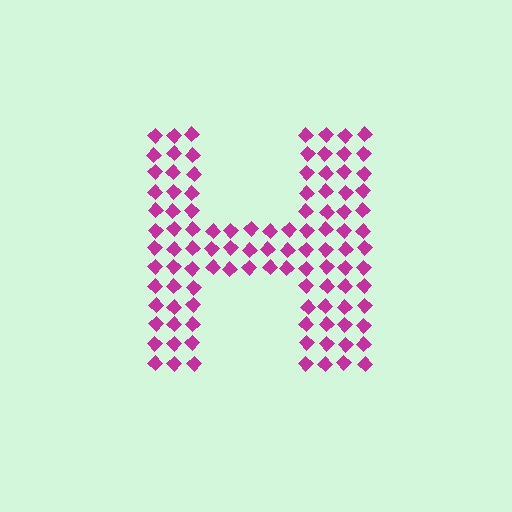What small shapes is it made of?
It is made of small diamonds.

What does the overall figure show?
The overall figure shows the letter H.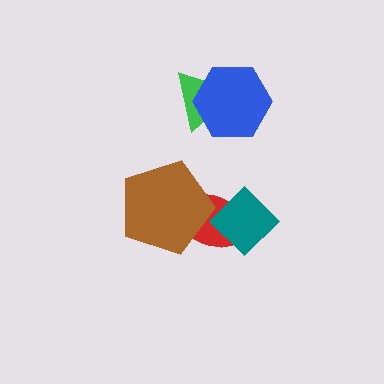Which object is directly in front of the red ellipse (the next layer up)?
The teal diamond is directly in front of the red ellipse.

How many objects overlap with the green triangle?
1 object overlaps with the green triangle.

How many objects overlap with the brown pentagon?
1 object overlaps with the brown pentagon.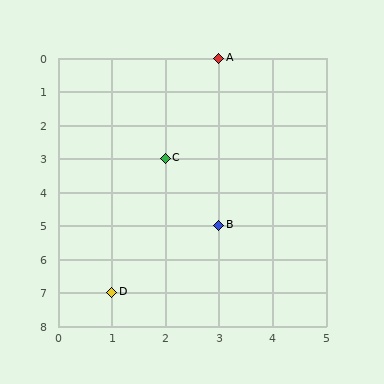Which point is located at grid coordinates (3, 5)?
Point B is at (3, 5).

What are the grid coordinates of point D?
Point D is at grid coordinates (1, 7).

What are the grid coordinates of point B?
Point B is at grid coordinates (3, 5).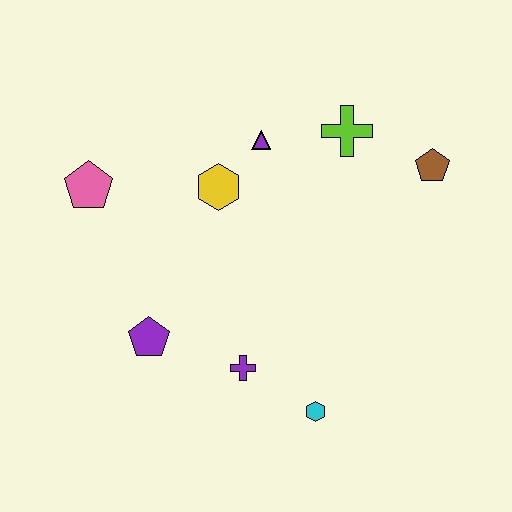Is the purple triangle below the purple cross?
No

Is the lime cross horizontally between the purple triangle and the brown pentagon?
Yes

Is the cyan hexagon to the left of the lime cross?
Yes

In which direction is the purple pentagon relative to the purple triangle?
The purple pentagon is below the purple triangle.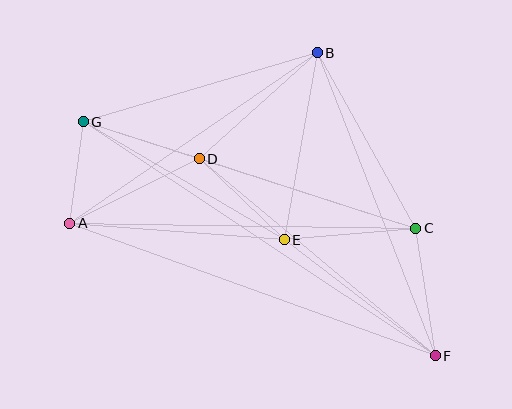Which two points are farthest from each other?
Points F and G are farthest from each other.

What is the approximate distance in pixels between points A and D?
The distance between A and D is approximately 145 pixels.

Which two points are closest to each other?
Points A and G are closest to each other.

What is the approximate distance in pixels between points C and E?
The distance between C and E is approximately 132 pixels.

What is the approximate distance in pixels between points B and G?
The distance between B and G is approximately 244 pixels.